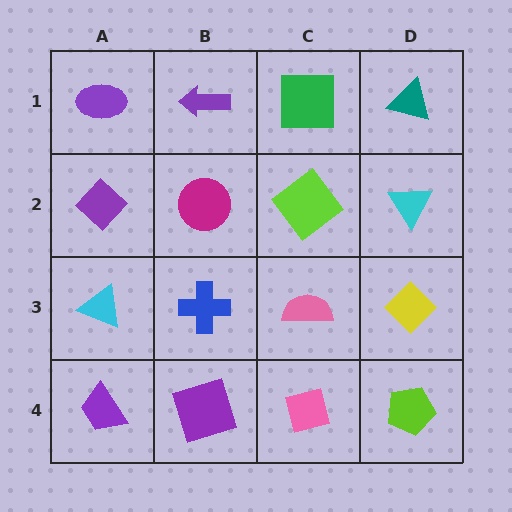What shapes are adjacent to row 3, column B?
A magenta circle (row 2, column B), a purple square (row 4, column B), a cyan triangle (row 3, column A), a pink semicircle (row 3, column C).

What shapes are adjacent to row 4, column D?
A yellow diamond (row 3, column D), a pink diamond (row 4, column C).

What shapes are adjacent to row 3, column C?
A lime diamond (row 2, column C), a pink diamond (row 4, column C), a blue cross (row 3, column B), a yellow diamond (row 3, column D).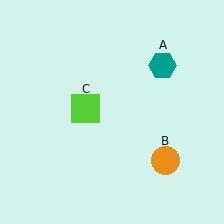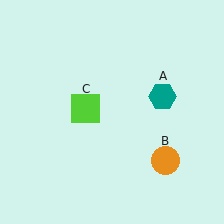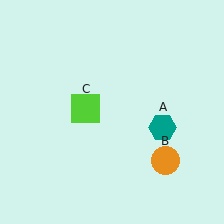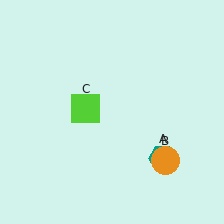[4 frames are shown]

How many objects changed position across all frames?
1 object changed position: teal hexagon (object A).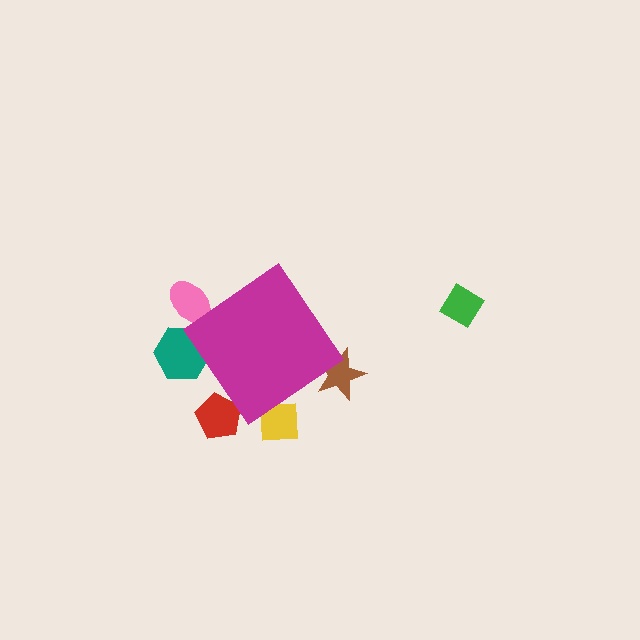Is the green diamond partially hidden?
No, the green diamond is fully visible.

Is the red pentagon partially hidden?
Yes, the red pentagon is partially hidden behind the magenta diamond.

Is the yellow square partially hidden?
Yes, the yellow square is partially hidden behind the magenta diamond.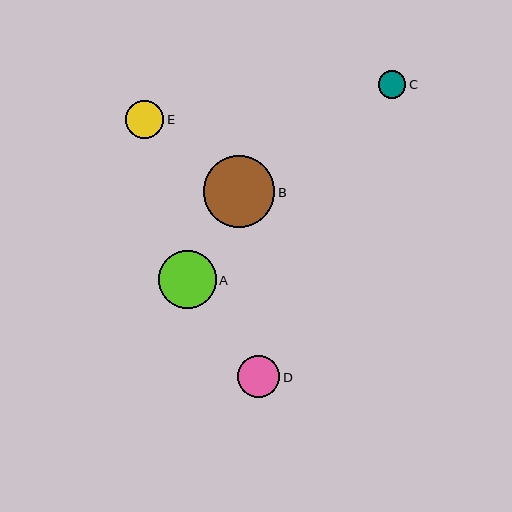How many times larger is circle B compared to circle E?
Circle B is approximately 1.9 times the size of circle E.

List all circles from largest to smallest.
From largest to smallest: B, A, D, E, C.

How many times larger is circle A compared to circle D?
Circle A is approximately 1.4 times the size of circle D.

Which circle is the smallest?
Circle C is the smallest with a size of approximately 28 pixels.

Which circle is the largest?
Circle B is the largest with a size of approximately 71 pixels.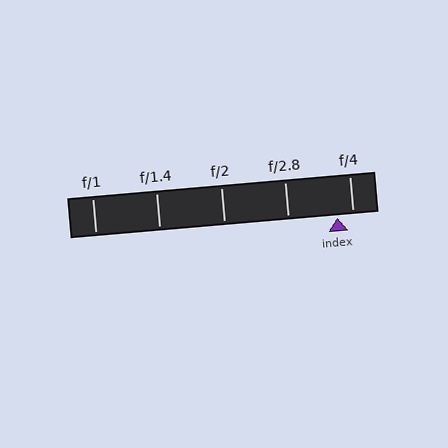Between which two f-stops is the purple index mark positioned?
The index mark is between f/2.8 and f/4.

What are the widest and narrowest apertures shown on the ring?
The widest aperture shown is f/1 and the narrowest is f/4.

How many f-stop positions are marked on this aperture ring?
There are 5 f-stop positions marked.